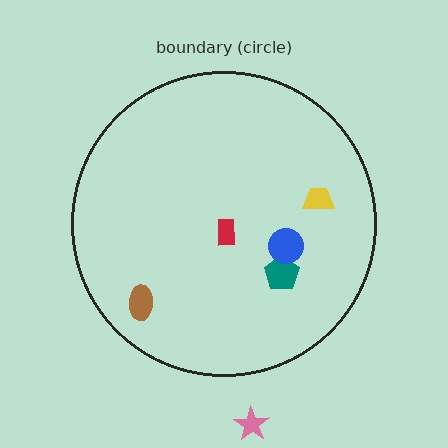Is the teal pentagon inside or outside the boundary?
Inside.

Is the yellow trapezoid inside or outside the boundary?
Inside.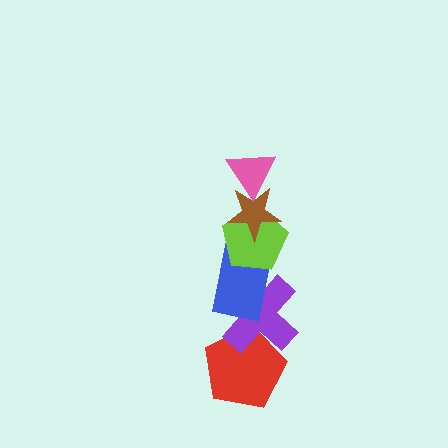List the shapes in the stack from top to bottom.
From top to bottom: the pink triangle, the brown star, the lime pentagon, the blue rectangle, the purple cross, the red pentagon.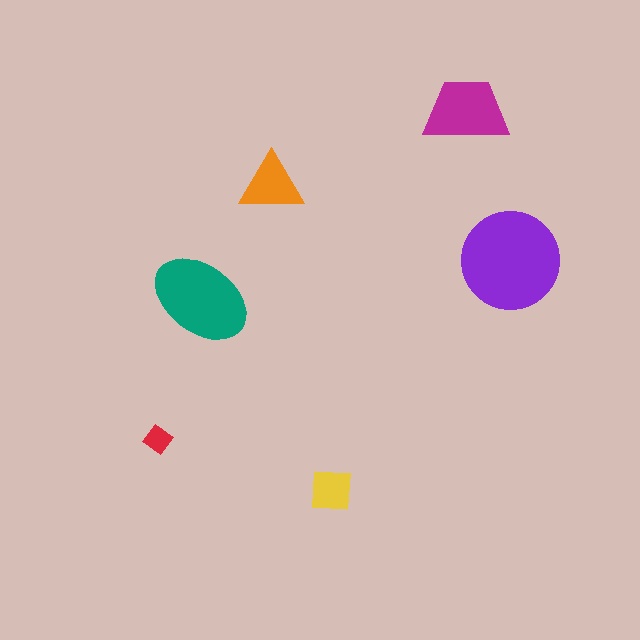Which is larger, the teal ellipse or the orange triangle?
The teal ellipse.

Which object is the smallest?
The red diamond.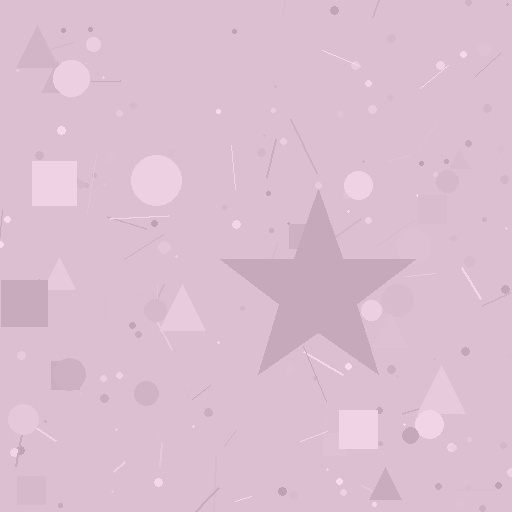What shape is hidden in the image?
A star is hidden in the image.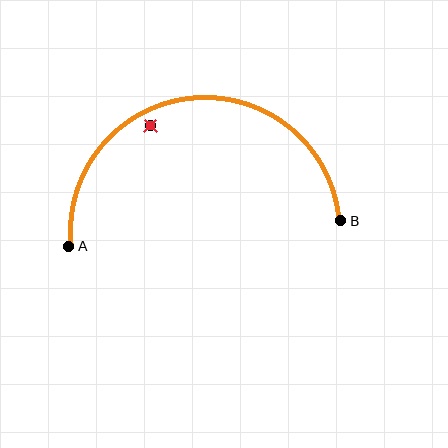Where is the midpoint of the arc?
The arc midpoint is the point on the curve farthest from the straight line joining A and B. It sits above that line.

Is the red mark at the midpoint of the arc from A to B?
No — the red mark does not lie on the arc at all. It sits slightly inside the curve.